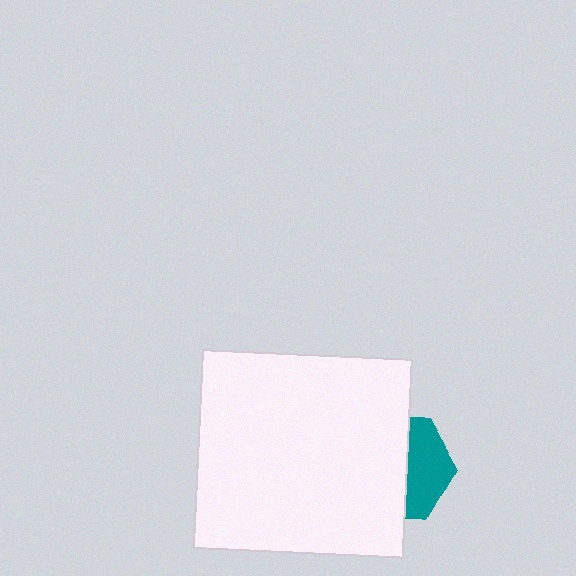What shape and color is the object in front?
The object in front is a white rectangle.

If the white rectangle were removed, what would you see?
You would see the complete teal hexagon.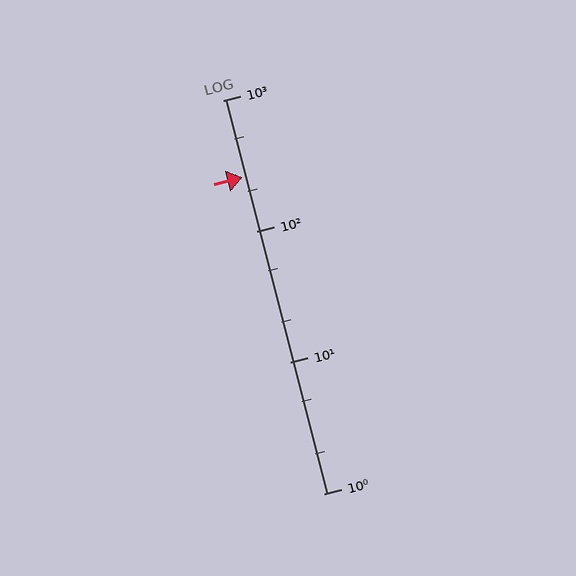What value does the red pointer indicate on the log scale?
The pointer indicates approximately 260.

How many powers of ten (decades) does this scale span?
The scale spans 3 decades, from 1 to 1000.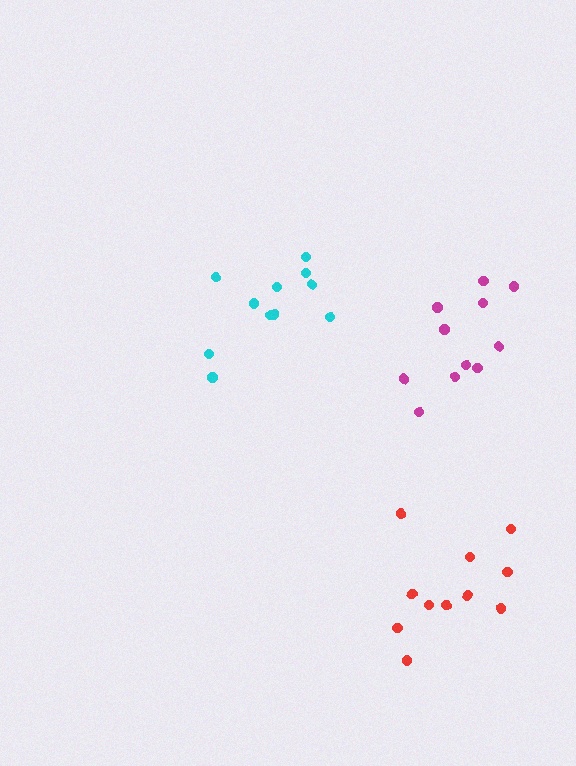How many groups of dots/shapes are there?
There are 3 groups.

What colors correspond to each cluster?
The clusters are colored: magenta, cyan, red.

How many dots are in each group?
Group 1: 11 dots, Group 2: 11 dots, Group 3: 11 dots (33 total).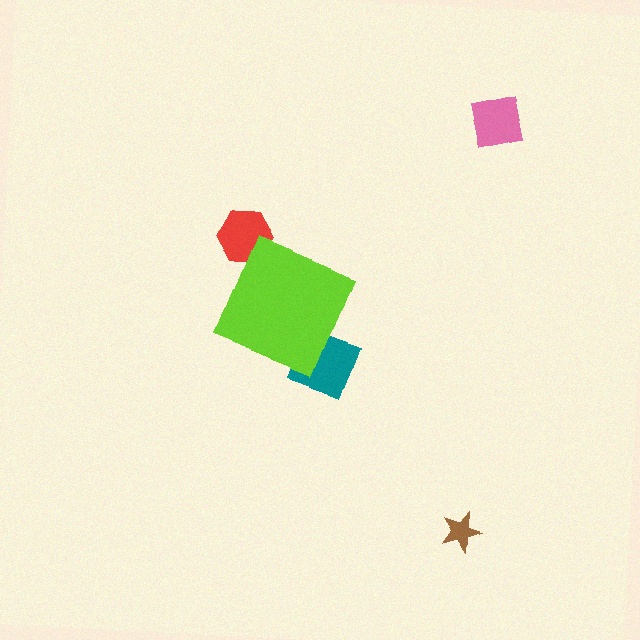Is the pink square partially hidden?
No, the pink square is fully visible.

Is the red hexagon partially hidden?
Yes, the red hexagon is partially hidden behind the lime diamond.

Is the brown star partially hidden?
No, the brown star is fully visible.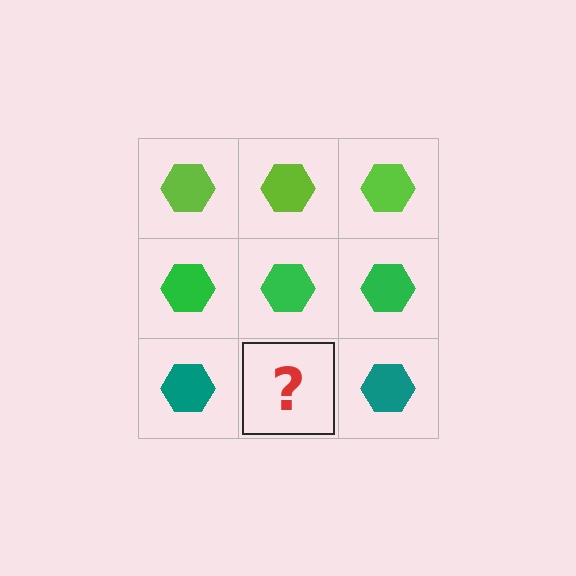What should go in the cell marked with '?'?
The missing cell should contain a teal hexagon.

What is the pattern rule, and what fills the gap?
The rule is that each row has a consistent color. The gap should be filled with a teal hexagon.